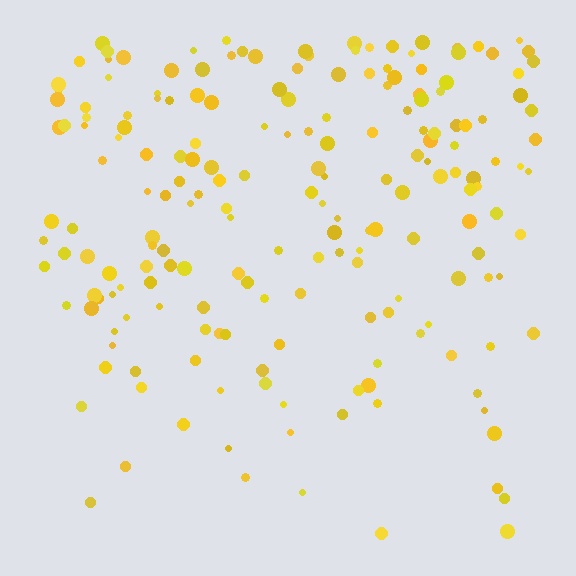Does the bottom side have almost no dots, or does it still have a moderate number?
Still a moderate number, just noticeably fewer than the top.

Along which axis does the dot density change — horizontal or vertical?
Vertical.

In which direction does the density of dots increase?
From bottom to top, with the top side densest.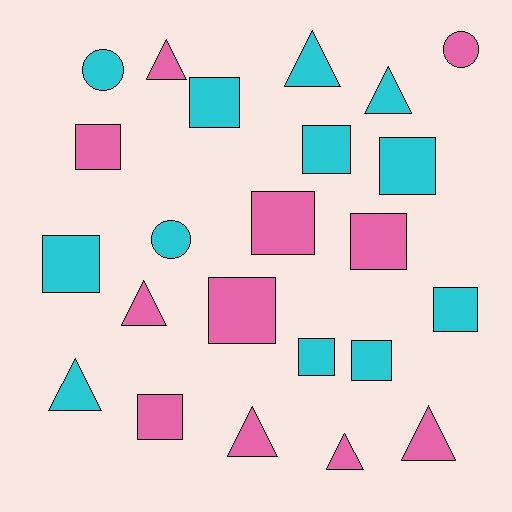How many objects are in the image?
There are 23 objects.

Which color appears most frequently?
Cyan, with 12 objects.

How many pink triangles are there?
There are 5 pink triangles.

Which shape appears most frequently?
Square, with 12 objects.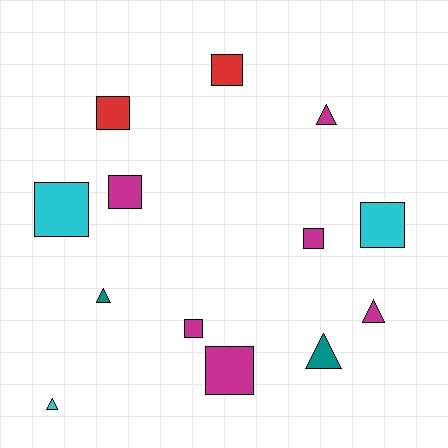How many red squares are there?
There are 2 red squares.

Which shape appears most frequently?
Square, with 8 objects.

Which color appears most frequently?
Magenta, with 6 objects.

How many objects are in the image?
There are 13 objects.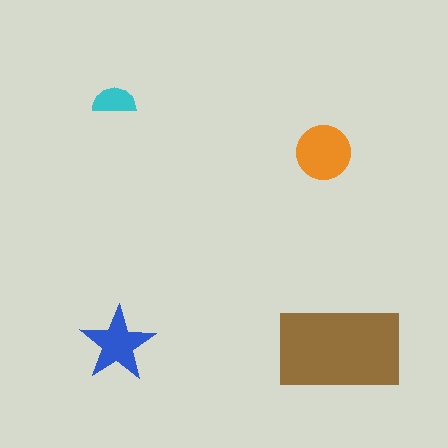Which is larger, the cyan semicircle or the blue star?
The blue star.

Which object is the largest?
The brown rectangle.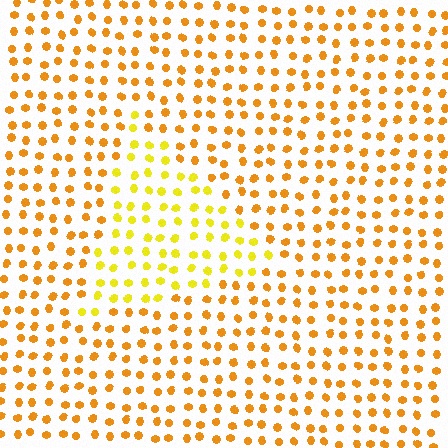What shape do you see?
I see a triangle.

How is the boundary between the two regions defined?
The boundary is defined purely by a slight shift in hue (about 25 degrees). Spacing, size, and orientation are identical on both sides.